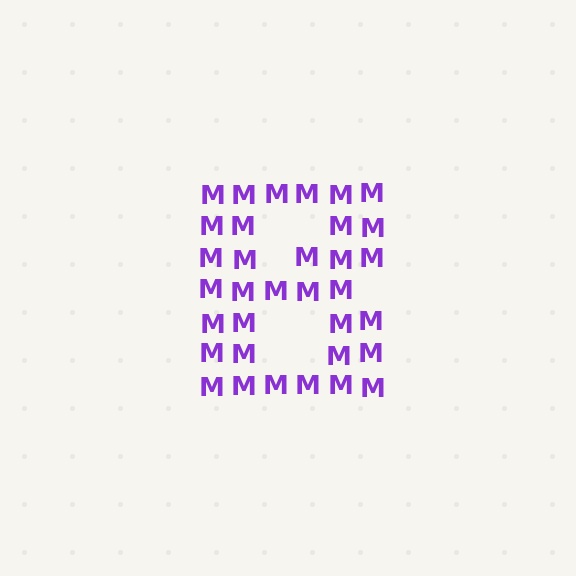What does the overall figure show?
The overall figure shows the letter B.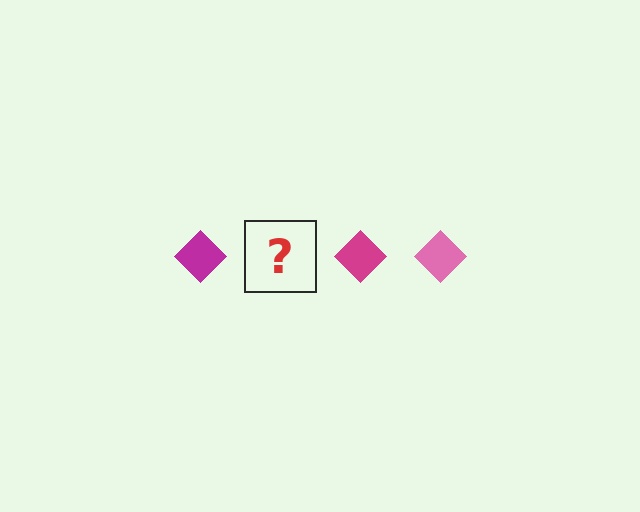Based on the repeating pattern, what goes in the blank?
The blank should be a pink diamond.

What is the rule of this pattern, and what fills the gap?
The rule is that the pattern cycles through magenta, pink diamonds. The gap should be filled with a pink diamond.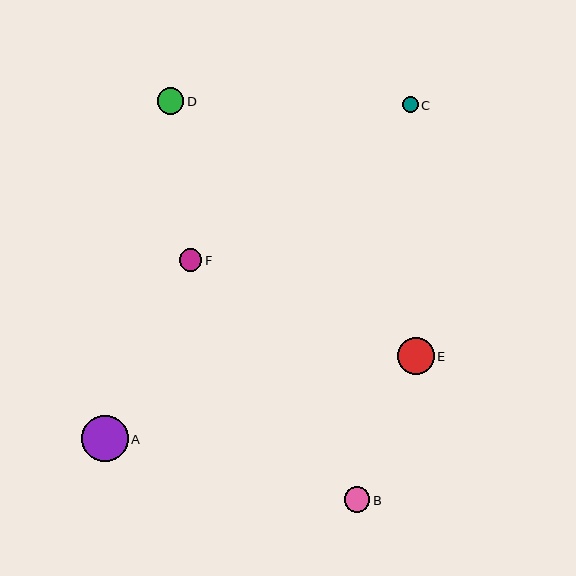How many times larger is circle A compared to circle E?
Circle A is approximately 1.3 times the size of circle E.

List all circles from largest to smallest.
From largest to smallest: A, E, D, B, F, C.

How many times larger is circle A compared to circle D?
Circle A is approximately 1.7 times the size of circle D.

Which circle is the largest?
Circle A is the largest with a size of approximately 46 pixels.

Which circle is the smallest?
Circle C is the smallest with a size of approximately 15 pixels.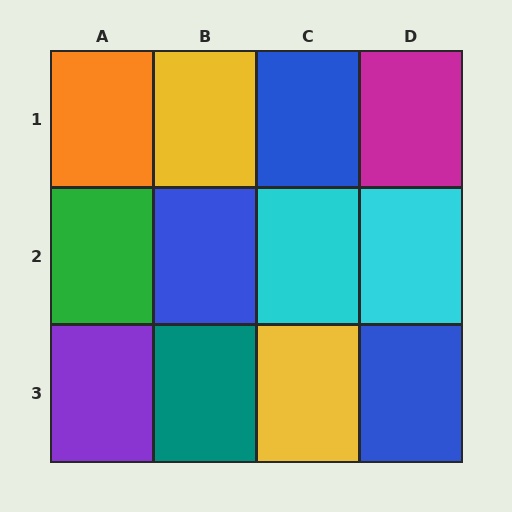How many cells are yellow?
2 cells are yellow.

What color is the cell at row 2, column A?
Green.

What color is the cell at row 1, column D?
Magenta.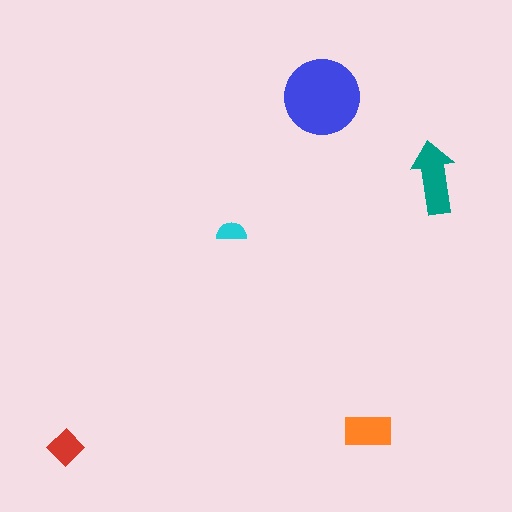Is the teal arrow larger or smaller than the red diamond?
Larger.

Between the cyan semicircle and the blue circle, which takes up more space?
The blue circle.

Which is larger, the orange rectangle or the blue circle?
The blue circle.